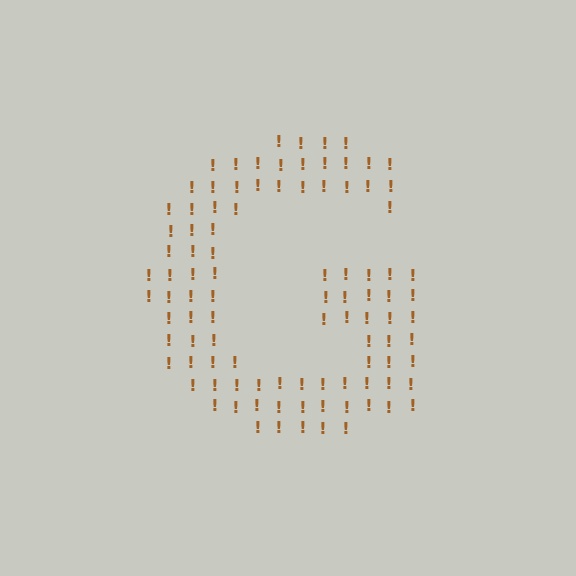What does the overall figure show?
The overall figure shows the letter G.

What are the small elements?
The small elements are exclamation marks.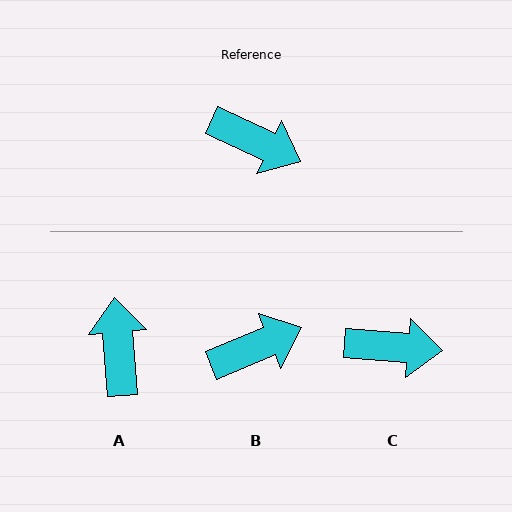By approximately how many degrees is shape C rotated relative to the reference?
Approximately 21 degrees counter-clockwise.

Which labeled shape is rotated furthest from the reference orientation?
A, about 120 degrees away.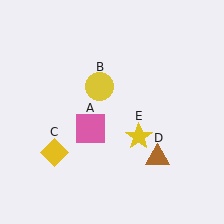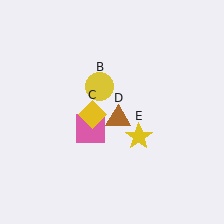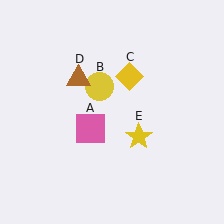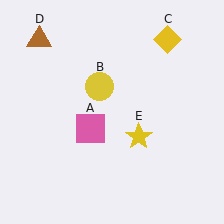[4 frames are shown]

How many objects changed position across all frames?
2 objects changed position: yellow diamond (object C), brown triangle (object D).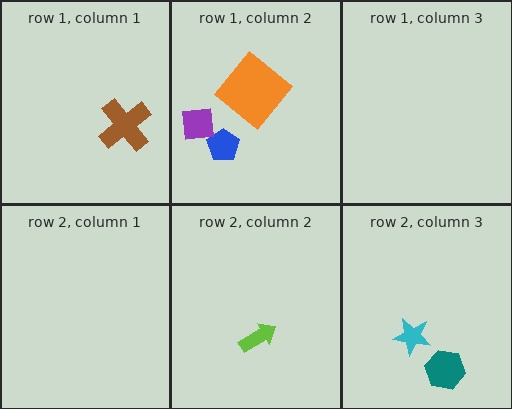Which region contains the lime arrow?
The row 2, column 2 region.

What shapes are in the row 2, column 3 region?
The teal hexagon, the cyan star.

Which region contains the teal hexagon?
The row 2, column 3 region.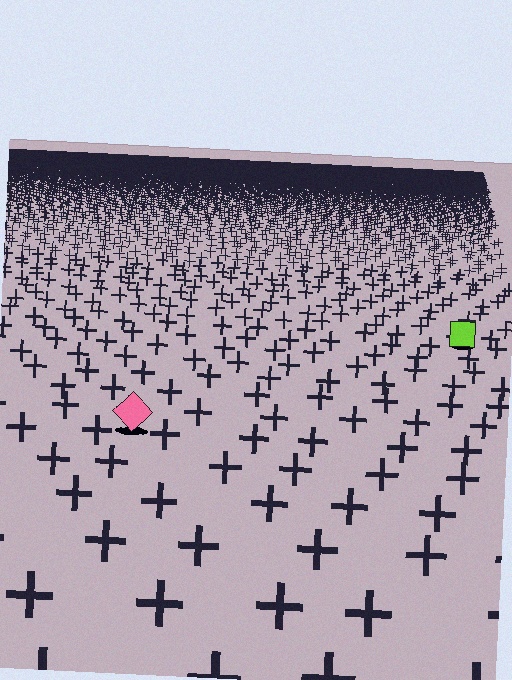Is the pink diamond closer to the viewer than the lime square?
Yes. The pink diamond is closer — you can tell from the texture gradient: the ground texture is coarser near it.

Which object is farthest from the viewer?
The lime square is farthest from the viewer. It appears smaller and the ground texture around it is denser.